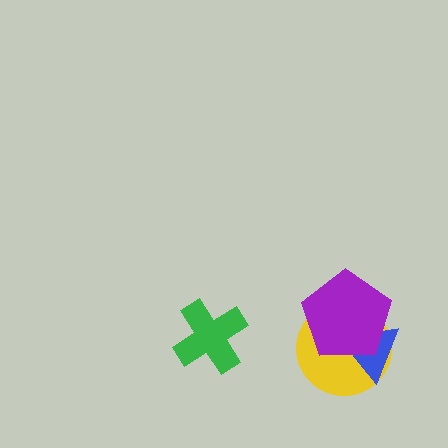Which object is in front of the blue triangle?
The purple pentagon is in front of the blue triangle.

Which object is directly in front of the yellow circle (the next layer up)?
The blue triangle is directly in front of the yellow circle.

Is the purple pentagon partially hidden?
No, no other shape covers it.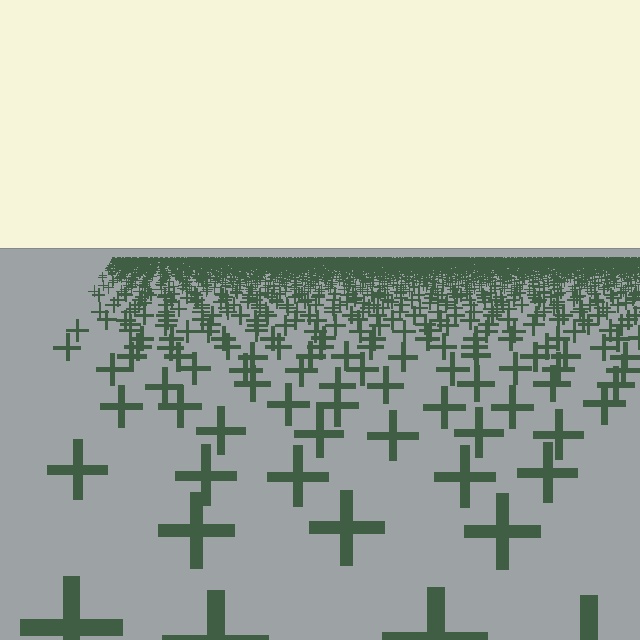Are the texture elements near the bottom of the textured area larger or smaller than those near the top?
Larger. Near the bottom, elements are closer to the viewer and appear at a bigger on-screen size.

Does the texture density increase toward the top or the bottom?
Density increases toward the top.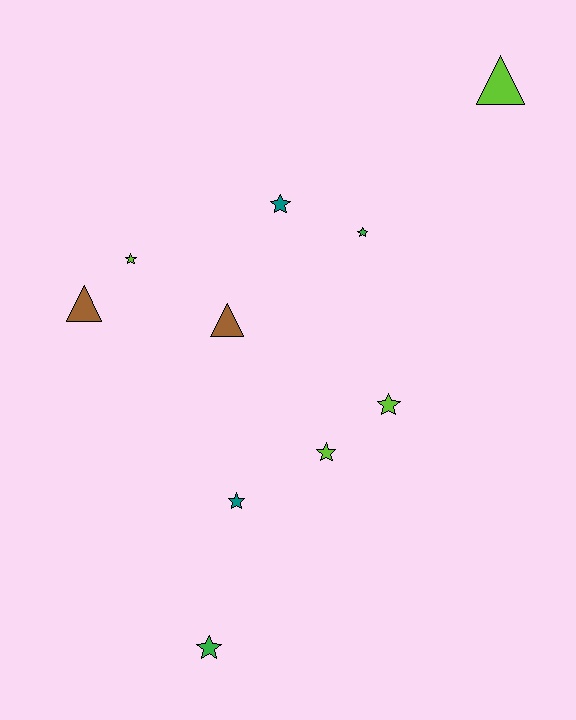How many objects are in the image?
There are 10 objects.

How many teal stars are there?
There are 2 teal stars.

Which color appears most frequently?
Lime, with 4 objects.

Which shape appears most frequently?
Star, with 7 objects.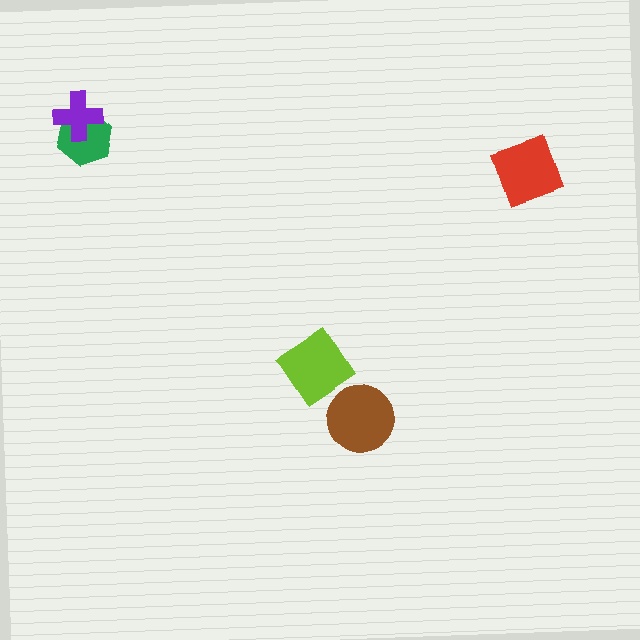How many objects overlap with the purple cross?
1 object overlaps with the purple cross.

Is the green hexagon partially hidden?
Yes, it is partially covered by another shape.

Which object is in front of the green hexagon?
The purple cross is in front of the green hexagon.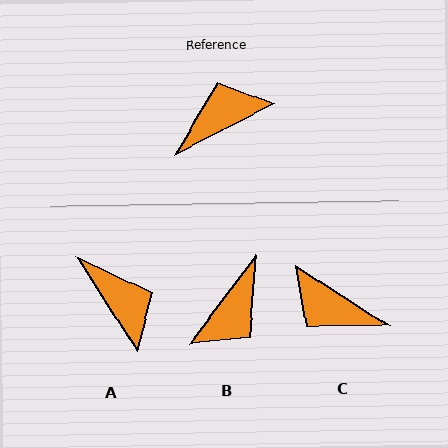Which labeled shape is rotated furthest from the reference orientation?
B, about 153 degrees away.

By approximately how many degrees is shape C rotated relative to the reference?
Approximately 121 degrees counter-clockwise.